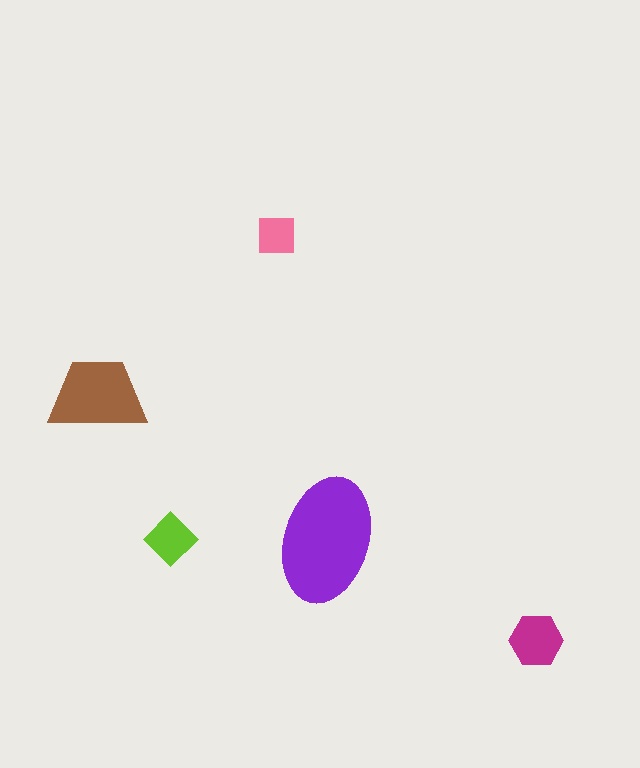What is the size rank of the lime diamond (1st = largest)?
4th.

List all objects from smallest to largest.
The pink square, the lime diamond, the magenta hexagon, the brown trapezoid, the purple ellipse.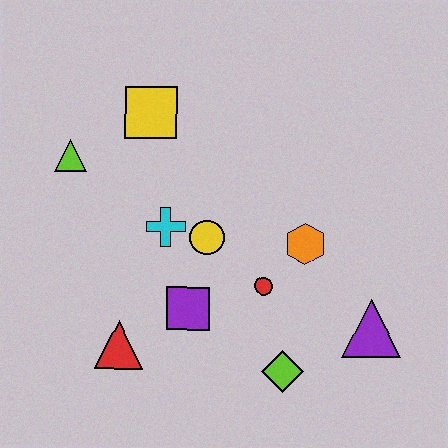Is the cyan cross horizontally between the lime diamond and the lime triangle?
Yes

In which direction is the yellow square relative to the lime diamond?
The yellow square is above the lime diamond.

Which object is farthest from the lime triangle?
The purple triangle is farthest from the lime triangle.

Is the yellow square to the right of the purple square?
No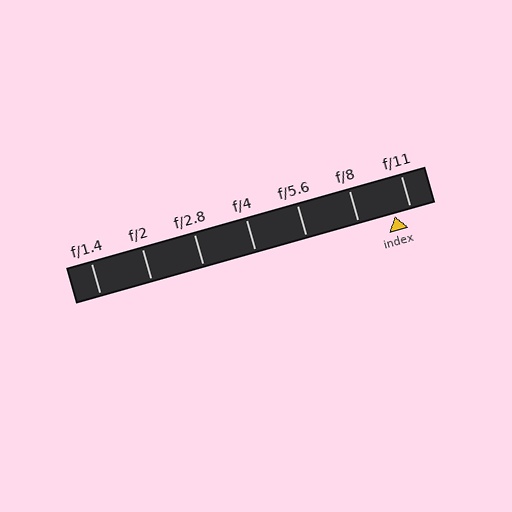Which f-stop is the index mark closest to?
The index mark is closest to f/11.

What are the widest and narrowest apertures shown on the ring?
The widest aperture shown is f/1.4 and the narrowest is f/11.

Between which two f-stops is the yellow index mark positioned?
The index mark is between f/8 and f/11.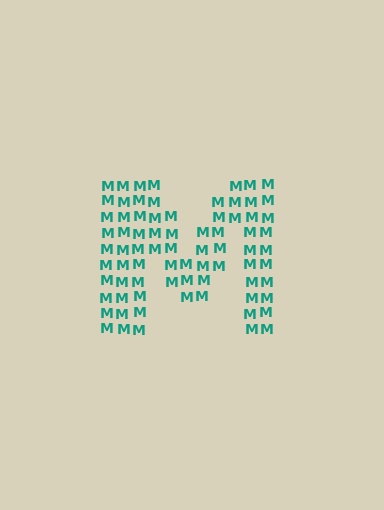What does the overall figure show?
The overall figure shows the letter M.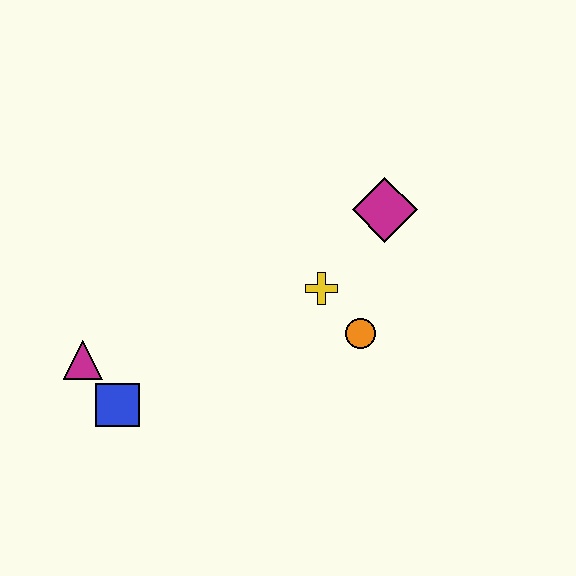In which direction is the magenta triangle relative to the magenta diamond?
The magenta triangle is to the left of the magenta diamond.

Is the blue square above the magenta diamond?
No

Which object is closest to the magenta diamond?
The yellow cross is closest to the magenta diamond.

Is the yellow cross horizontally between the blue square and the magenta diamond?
Yes